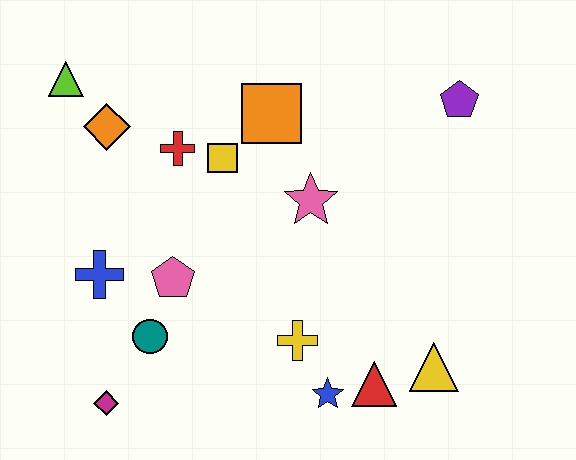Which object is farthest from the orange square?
The magenta diamond is farthest from the orange square.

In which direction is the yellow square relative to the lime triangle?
The yellow square is to the right of the lime triangle.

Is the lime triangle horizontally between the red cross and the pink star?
No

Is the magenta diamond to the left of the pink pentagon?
Yes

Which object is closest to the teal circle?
The pink pentagon is closest to the teal circle.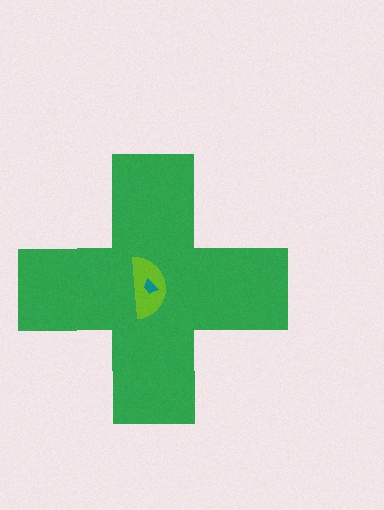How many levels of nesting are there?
3.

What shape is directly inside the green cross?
The lime semicircle.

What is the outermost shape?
The green cross.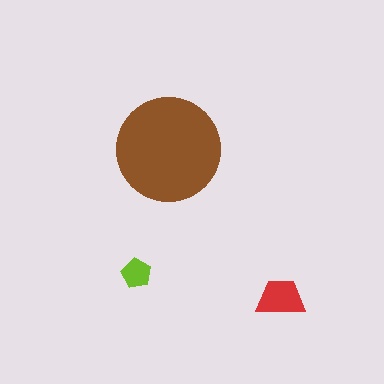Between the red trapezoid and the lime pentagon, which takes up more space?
The red trapezoid.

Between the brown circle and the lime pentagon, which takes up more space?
The brown circle.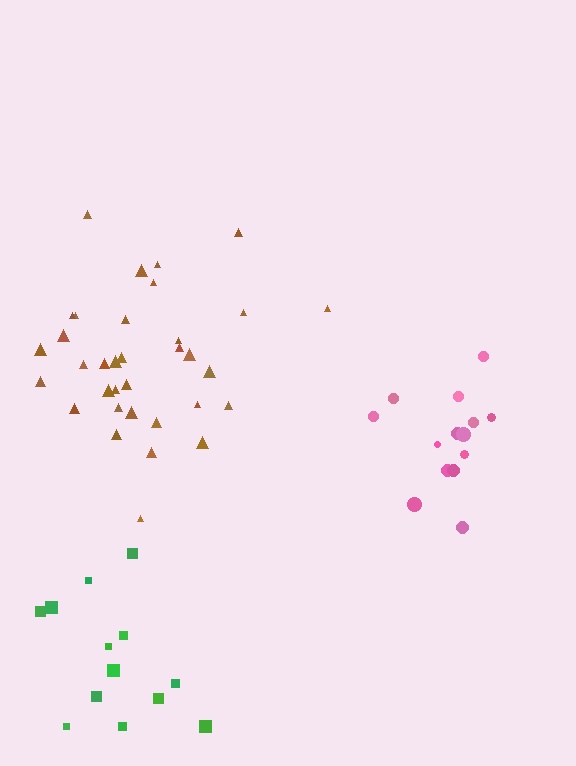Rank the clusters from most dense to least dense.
pink, brown, green.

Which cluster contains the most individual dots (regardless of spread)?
Brown (34).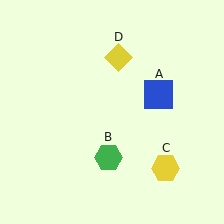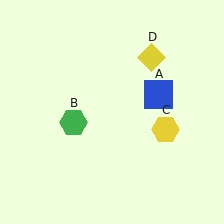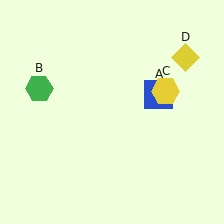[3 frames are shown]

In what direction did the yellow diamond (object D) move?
The yellow diamond (object D) moved right.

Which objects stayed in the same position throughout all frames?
Blue square (object A) remained stationary.